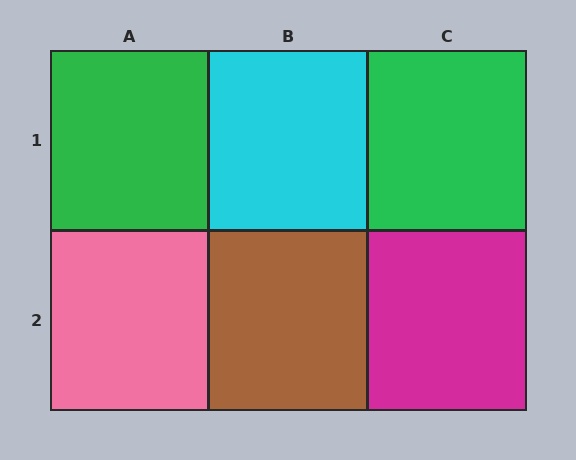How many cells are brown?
1 cell is brown.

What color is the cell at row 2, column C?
Magenta.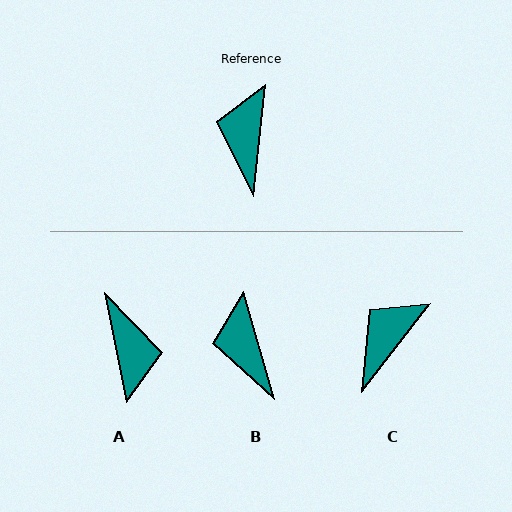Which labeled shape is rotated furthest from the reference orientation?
A, about 162 degrees away.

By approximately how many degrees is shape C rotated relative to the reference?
Approximately 32 degrees clockwise.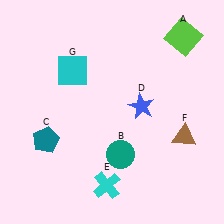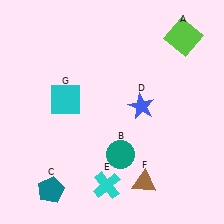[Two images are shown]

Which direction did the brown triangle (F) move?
The brown triangle (F) moved down.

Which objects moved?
The objects that moved are: the teal pentagon (C), the brown triangle (F), the cyan square (G).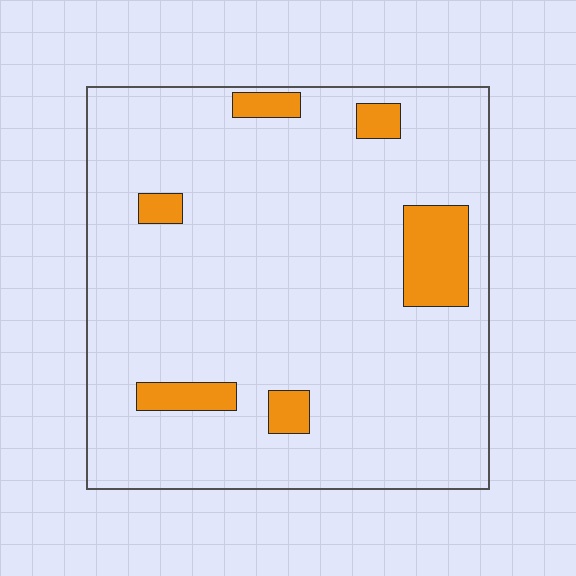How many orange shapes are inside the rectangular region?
6.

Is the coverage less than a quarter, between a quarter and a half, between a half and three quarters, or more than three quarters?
Less than a quarter.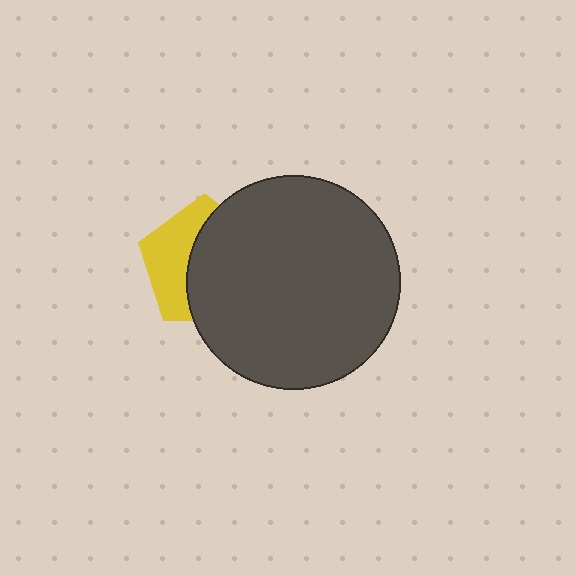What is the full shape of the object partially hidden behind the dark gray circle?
The partially hidden object is a yellow pentagon.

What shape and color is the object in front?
The object in front is a dark gray circle.